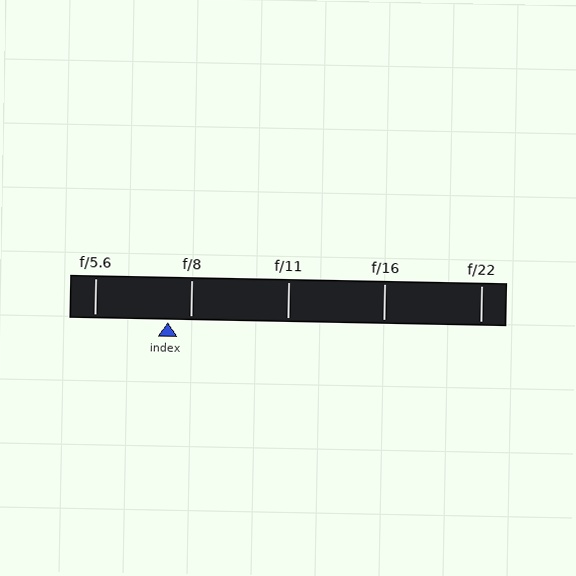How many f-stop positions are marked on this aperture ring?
There are 5 f-stop positions marked.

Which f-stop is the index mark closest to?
The index mark is closest to f/8.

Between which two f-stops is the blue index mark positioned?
The index mark is between f/5.6 and f/8.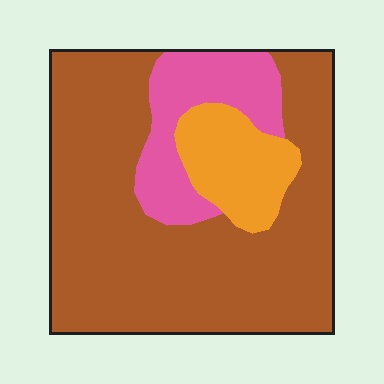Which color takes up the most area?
Brown, at roughly 70%.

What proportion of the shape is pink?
Pink covers about 15% of the shape.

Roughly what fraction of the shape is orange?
Orange takes up about one eighth (1/8) of the shape.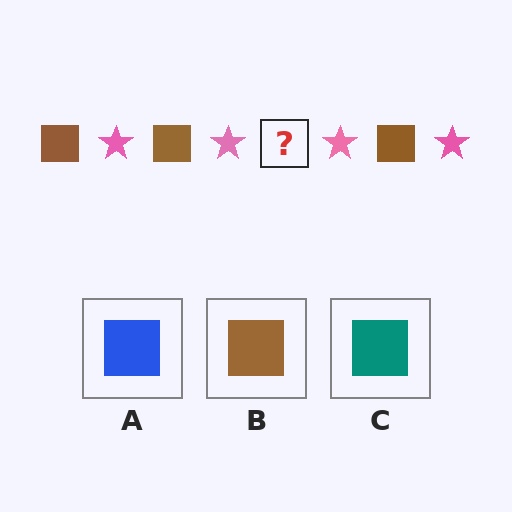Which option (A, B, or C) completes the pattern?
B.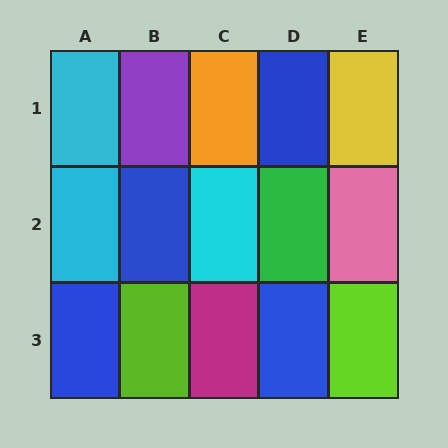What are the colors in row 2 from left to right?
Cyan, blue, cyan, green, pink.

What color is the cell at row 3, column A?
Blue.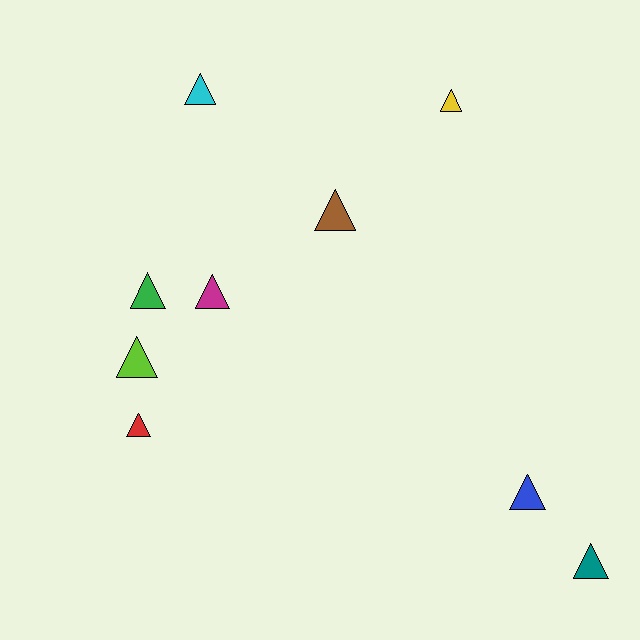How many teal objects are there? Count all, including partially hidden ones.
There is 1 teal object.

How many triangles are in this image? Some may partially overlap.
There are 9 triangles.